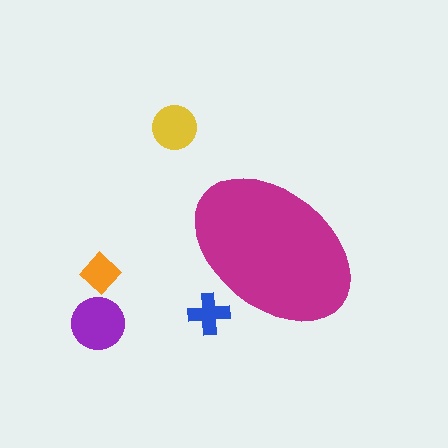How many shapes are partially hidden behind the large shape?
1 shape is partially hidden.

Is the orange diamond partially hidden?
No, the orange diamond is fully visible.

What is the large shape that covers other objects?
A magenta ellipse.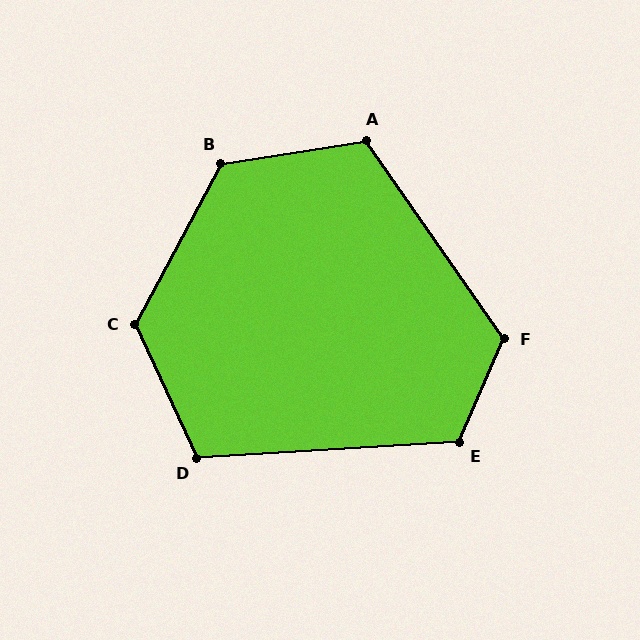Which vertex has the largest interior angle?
C, at approximately 127 degrees.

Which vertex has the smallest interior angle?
D, at approximately 111 degrees.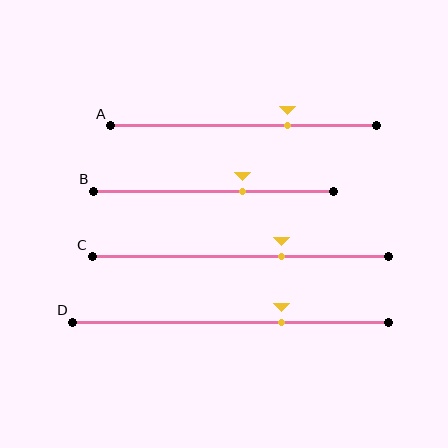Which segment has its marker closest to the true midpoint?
Segment B has its marker closest to the true midpoint.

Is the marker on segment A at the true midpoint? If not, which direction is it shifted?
No, the marker on segment A is shifted to the right by about 16% of the segment length.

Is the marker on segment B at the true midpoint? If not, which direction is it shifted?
No, the marker on segment B is shifted to the right by about 12% of the segment length.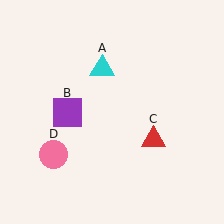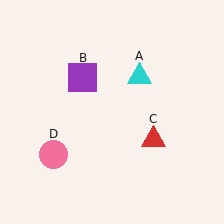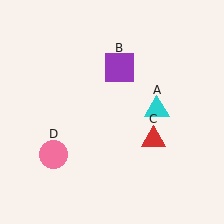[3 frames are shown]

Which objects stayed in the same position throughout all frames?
Red triangle (object C) and pink circle (object D) remained stationary.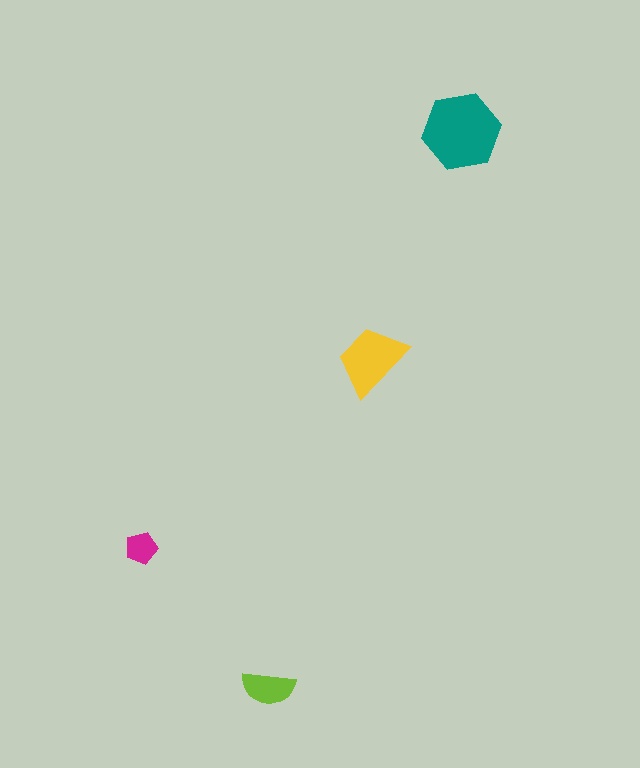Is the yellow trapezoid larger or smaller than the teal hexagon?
Smaller.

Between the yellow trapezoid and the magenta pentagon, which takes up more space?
The yellow trapezoid.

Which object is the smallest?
The magenta pentagon.